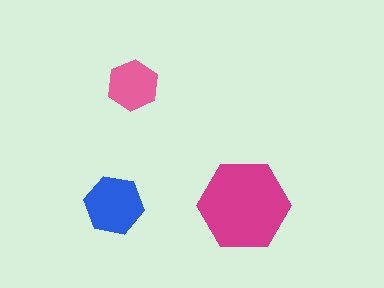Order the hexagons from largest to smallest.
the magenta one, the blue one, the pink one.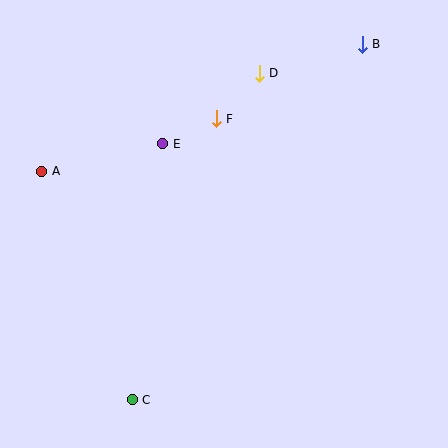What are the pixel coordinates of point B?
Point B is at (362, 44).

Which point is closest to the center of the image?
Point E at (163, 144) is closest to the center.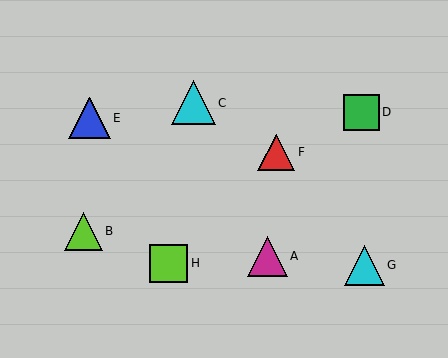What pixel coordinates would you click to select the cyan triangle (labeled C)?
Click at (193, 103) to select the cyan triangle C.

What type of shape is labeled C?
Shape C is a cyan triangle.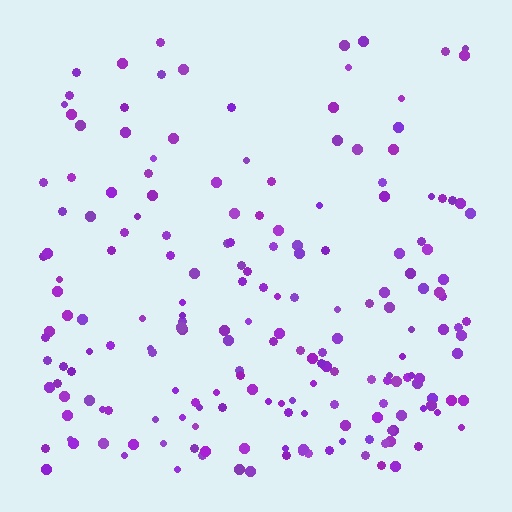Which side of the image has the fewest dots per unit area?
The top.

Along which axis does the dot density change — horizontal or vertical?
Vertical.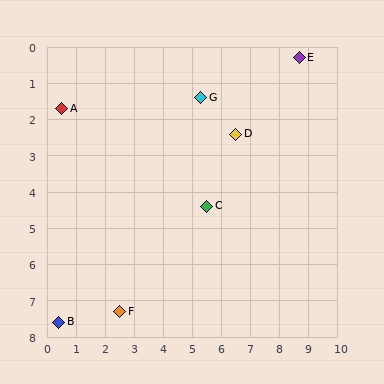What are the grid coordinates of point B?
Point B is at approximately (0.4, 7.6).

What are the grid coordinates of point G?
Point G is at approximately (5.3, 1.4).